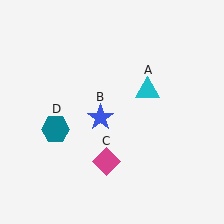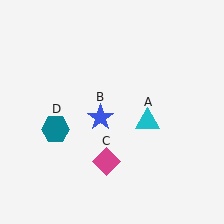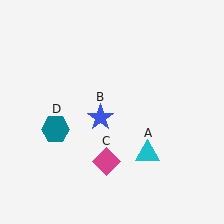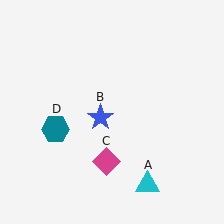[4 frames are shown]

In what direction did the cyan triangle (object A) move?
The cyan triangle (object A) moved down.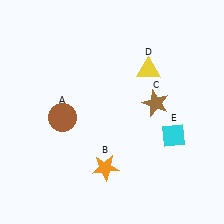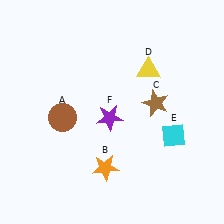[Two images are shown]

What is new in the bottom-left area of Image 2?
A purple star (F) was added in the bottom-left area of Image 2.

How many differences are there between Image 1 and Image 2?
There is 1 difference between the two images.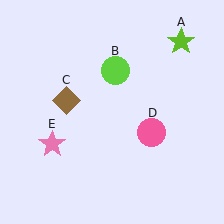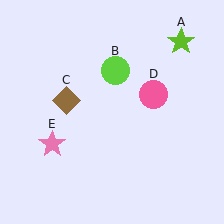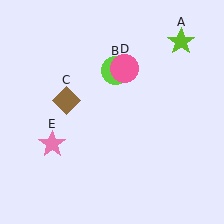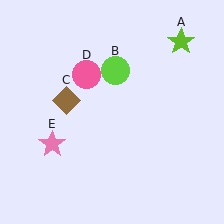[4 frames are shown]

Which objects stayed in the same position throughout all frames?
Lime star (object A) and lime circle (object B) and brown diamond (object C) and pink star (object E) remained stationary.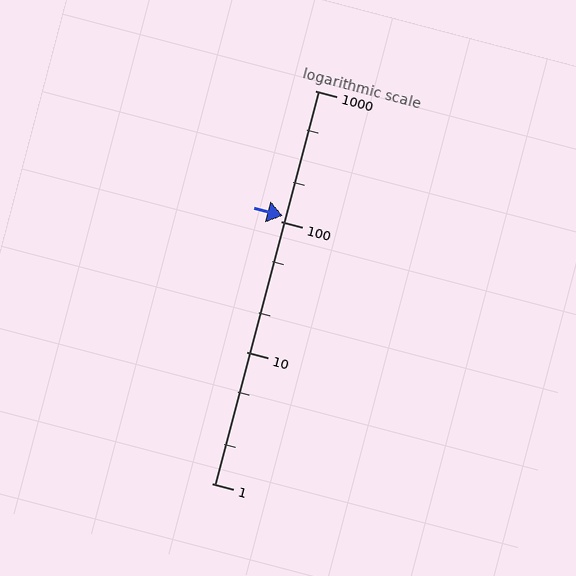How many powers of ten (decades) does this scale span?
The scale spans 3 decades, from 1 to 1000.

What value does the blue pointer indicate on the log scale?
The pointer indicates approximately 110.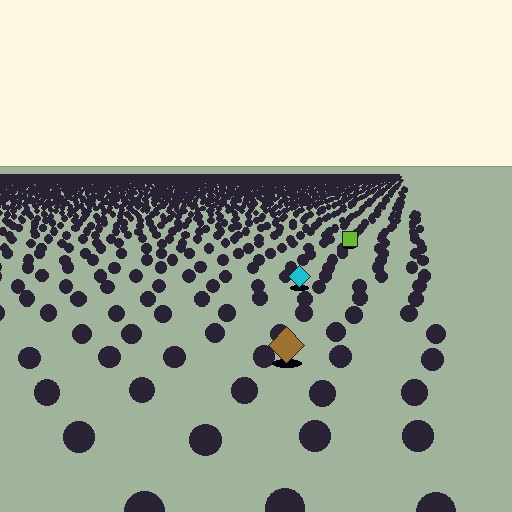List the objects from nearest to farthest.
From nearest to farthest: the brown diamond, the cyan diamond, the lime square.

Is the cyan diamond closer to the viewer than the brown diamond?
No. The brown diamond is closer — you can tell from the texture gradient: the ground texture is coarser near it.